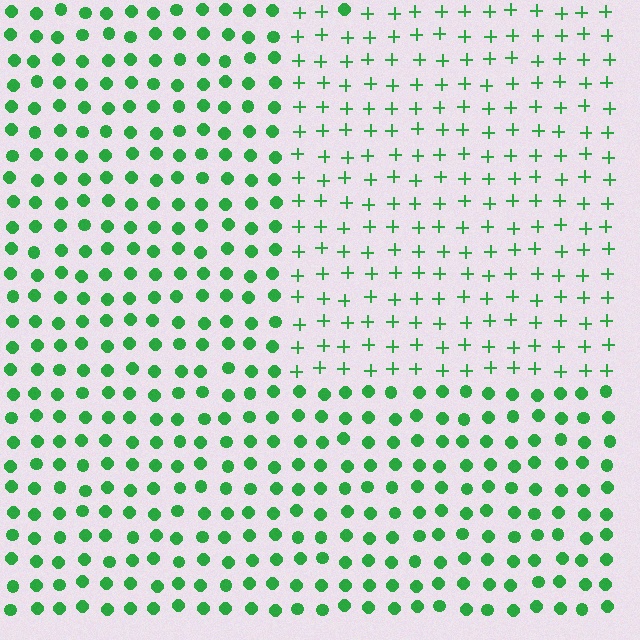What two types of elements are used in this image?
The image uses plus signs inside the rectangle region and circles outside it.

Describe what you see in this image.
The image is filled with small green elements arranged in a uniform grid. A rectangle-shaped region contains plus signs, while the surrounding area contains circles. The boundary is defined purely by the change in element shape.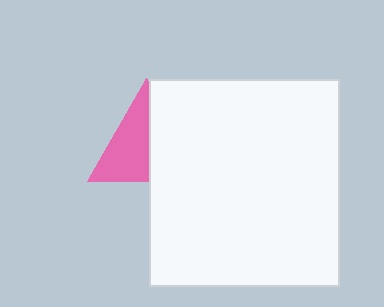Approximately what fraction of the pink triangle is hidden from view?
Roughly 46% of the pink triangle is hidden behind the white rectangle.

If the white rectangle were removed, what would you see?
You would see the complete pink triangle.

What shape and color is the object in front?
The object in front is a white rectangle.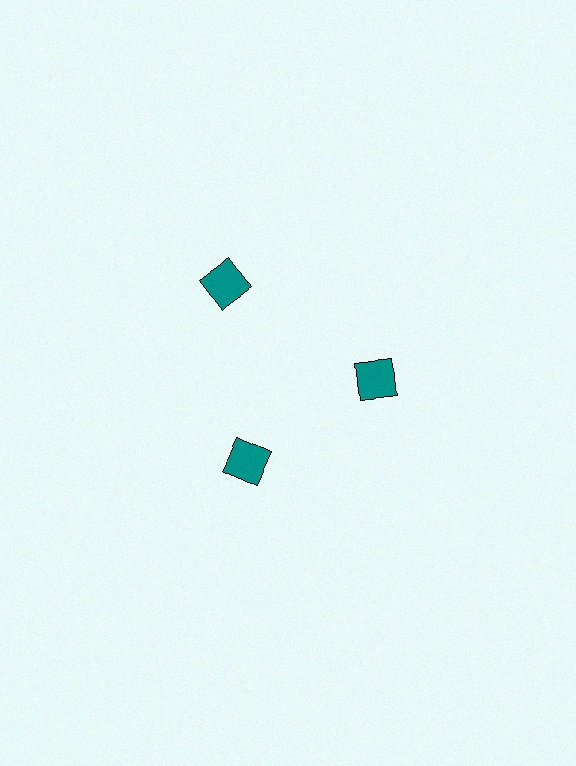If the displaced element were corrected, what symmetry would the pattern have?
It would have 3-fold rotational symmetry — the pattern would map onto itself every 120 degrees.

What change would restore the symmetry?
The symmetry would be restored by moving it inward, back onto the ring so that all 3 squares sit at equal angles and equal distance from the center.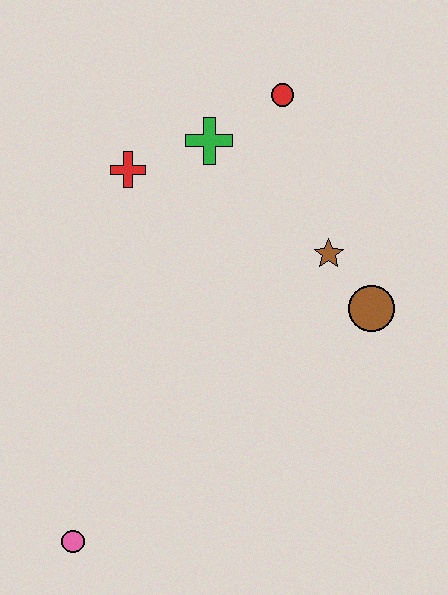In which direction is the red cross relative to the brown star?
The red cross is to the left of the brown star.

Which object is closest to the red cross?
The green cross is closest to the red cross.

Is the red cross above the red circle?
No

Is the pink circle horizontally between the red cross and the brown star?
No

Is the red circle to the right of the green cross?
Yes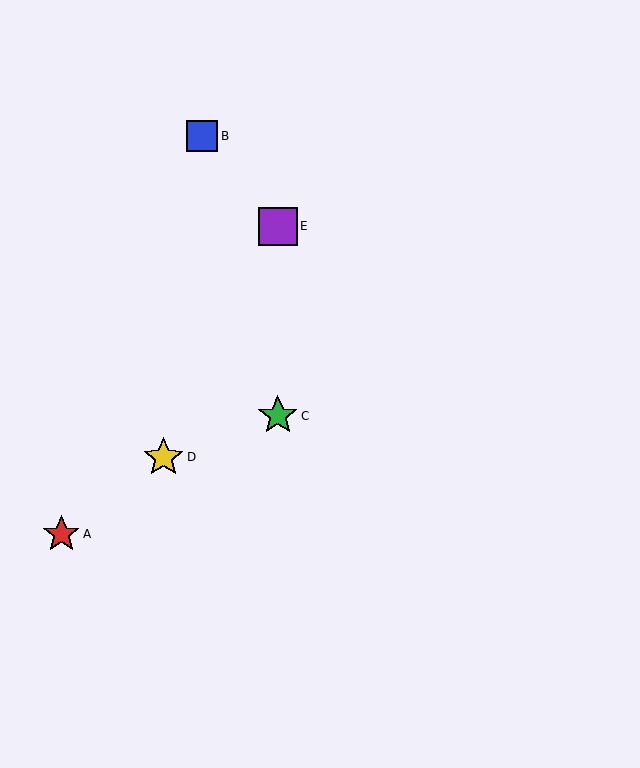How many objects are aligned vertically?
2 objects (C, E) are aligned vertically.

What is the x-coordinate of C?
Object C is at x≈278.